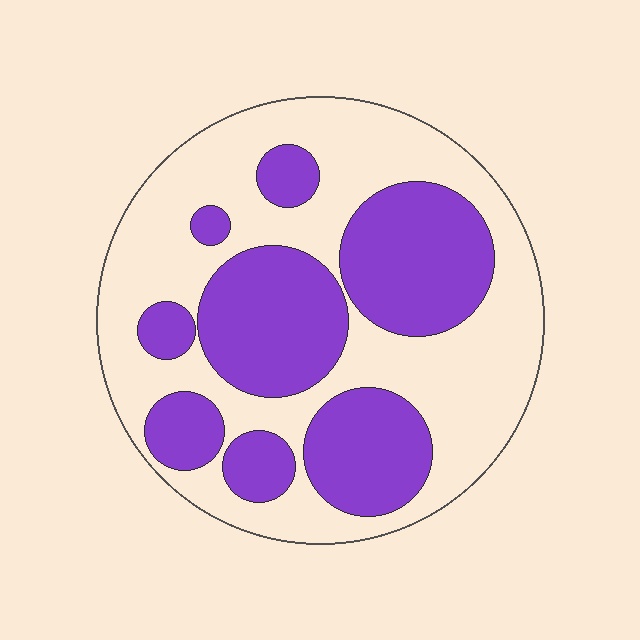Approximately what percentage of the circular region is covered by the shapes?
Approximately 40%.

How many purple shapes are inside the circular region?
8.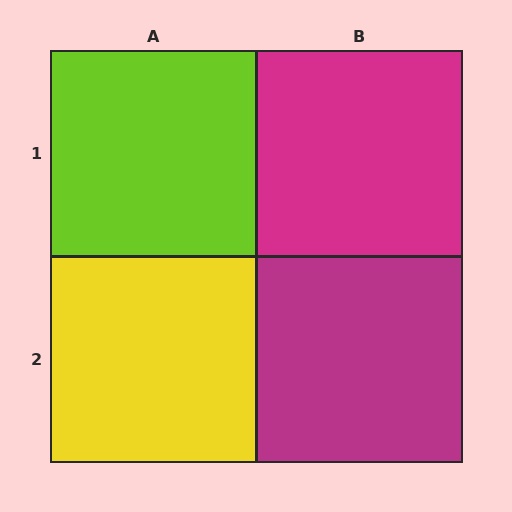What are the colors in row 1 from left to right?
Lime, magenta.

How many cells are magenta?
2 cells are magenta.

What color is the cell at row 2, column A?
Yellow.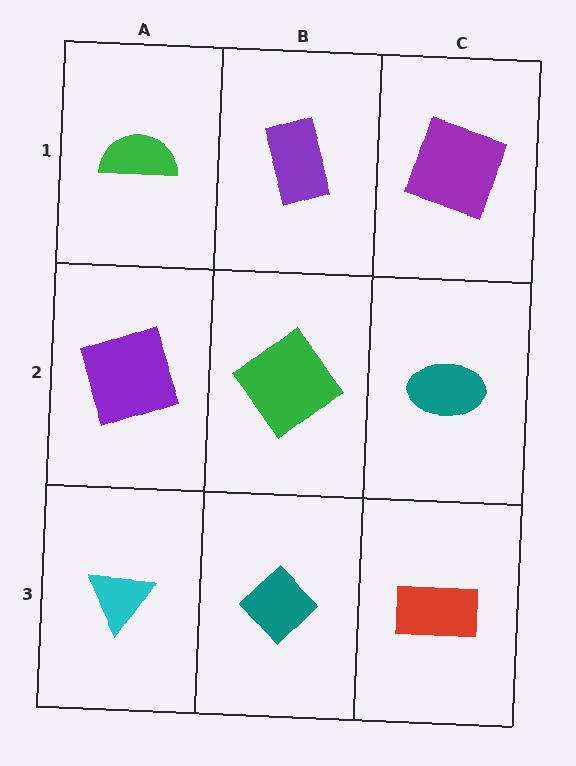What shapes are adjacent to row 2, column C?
A purple square (row 1, column C), a red rectangle (row 3, column C), a green diamond (row 2, column B).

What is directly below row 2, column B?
A teal diamond.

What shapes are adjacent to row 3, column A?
A purple square (row 2, column A), a teal diamond (row 3, column B).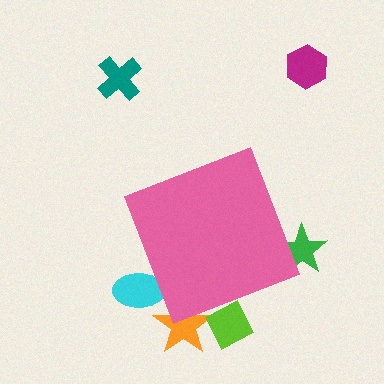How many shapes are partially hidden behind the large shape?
4 shapes are partially hidden.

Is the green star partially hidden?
Yes, the green star is partially hidden behind the pink diamond.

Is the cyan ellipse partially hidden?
Yes, the cyan ellipse is partially hidden behind the pink diamond.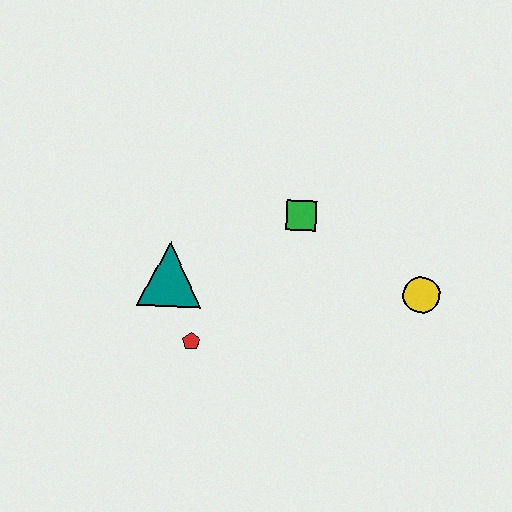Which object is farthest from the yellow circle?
The teal triangle is farthest from the yellow circle.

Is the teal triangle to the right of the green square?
No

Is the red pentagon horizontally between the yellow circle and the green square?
No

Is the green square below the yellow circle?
No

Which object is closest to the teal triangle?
The red pentagon is closest to the teal triangle.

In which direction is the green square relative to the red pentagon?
The green square is above the red pentagon.